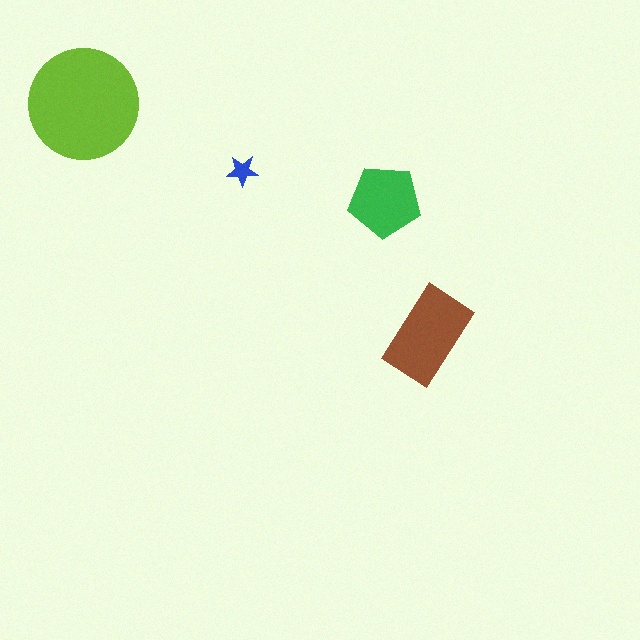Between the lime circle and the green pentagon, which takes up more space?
The lime circle.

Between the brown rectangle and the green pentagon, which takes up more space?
The brown rectangle.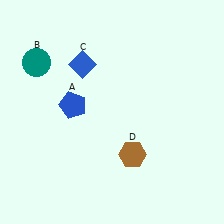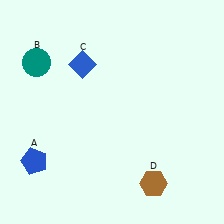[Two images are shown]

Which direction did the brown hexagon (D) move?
The brown hexagon (D) moved down.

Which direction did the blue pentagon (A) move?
The blue pentagon (A) moved down.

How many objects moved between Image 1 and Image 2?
2 objects moved between the two images.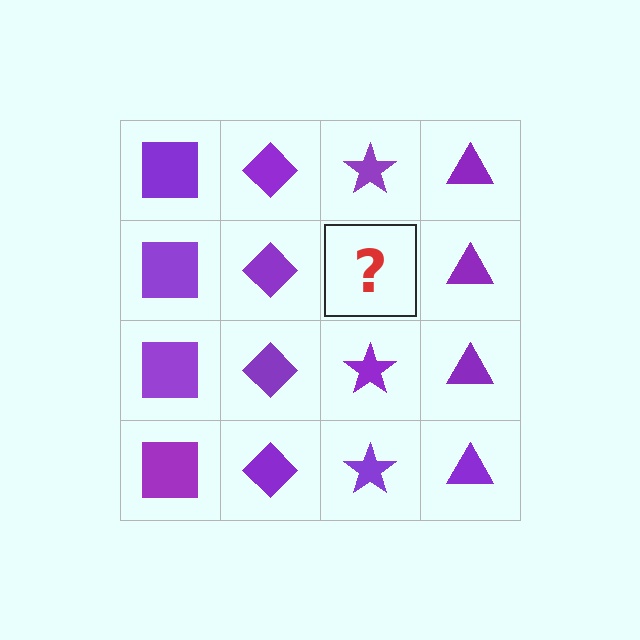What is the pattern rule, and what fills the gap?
The rule is that each column has a consistent shape. The gap should be filled with a purple star.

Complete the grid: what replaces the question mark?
The question mark should be replaced with a purple star.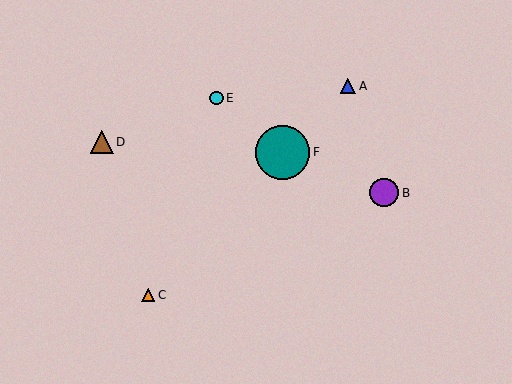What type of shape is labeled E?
Shape E is a cyan circle.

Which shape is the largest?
The teal circle (labeled F) is the largest.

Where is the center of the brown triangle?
The center of the brown triangle is at (102, 142).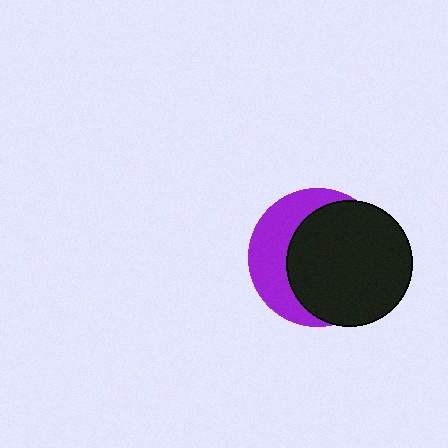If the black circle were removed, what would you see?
You would see the complete purple circle.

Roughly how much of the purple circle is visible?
A small part of it is visible (roughly 37%).